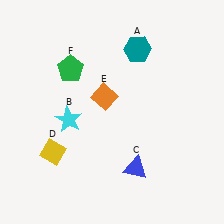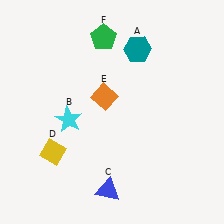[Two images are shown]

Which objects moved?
The objects that moved are: the blue triangle (C), the green pentagon (F).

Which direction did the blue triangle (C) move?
The blue triangle (C) moved left.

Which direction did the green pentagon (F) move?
The green pentagon (F) moved right.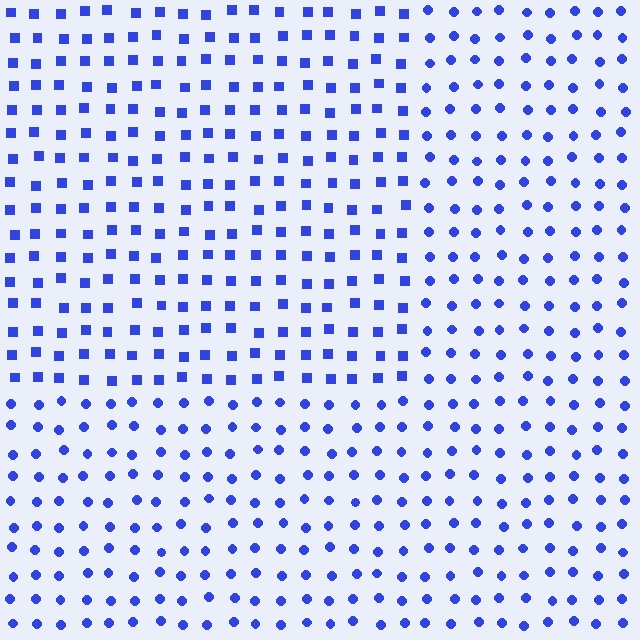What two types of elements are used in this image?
The image uses squares inside the rectangle region and circles outside it.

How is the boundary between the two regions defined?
The boundary is defined by a change in element shape: squares inside vs. circles outside. All elements share the same color and spacing.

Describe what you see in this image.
The image is filled with small blue elements arranged in a uniform grid. A rectangle-shaped region contains squares, while the surrounding area contains circles. The boundary is defined purely by the change in element shape.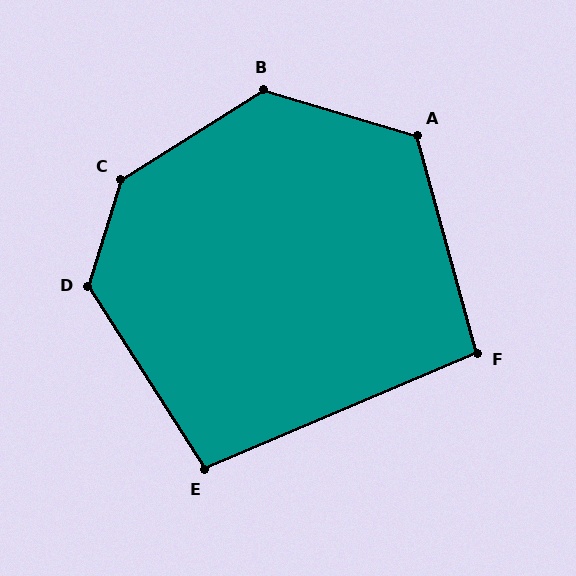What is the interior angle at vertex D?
Approximately 131 degrees (obtuse).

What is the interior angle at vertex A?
Approximately 122 degrees (obtuse).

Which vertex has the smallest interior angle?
F, at approximately 98 degrees.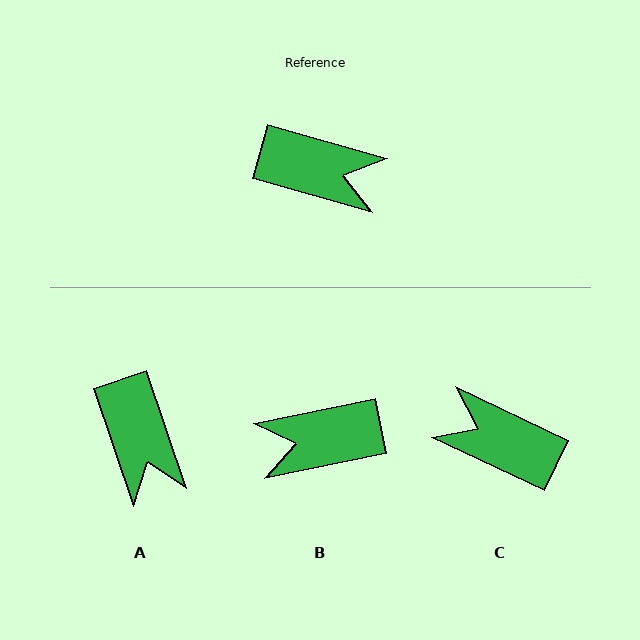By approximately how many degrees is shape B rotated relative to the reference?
Approximately 153 degrees clockwise.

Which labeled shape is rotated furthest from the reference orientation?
C, about 171 degrees away.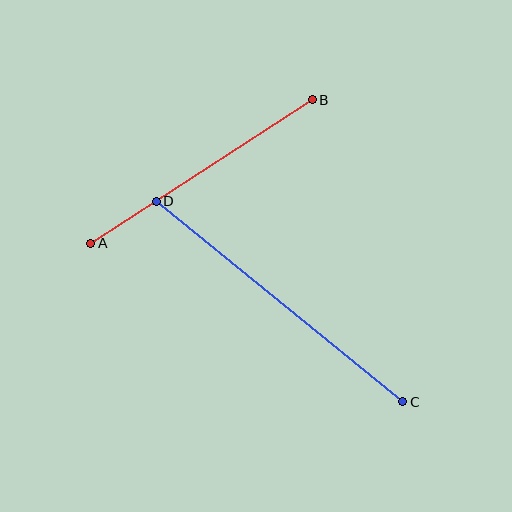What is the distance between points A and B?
The distance is approximately 264 pixels.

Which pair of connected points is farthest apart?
Points C and D are farthest apart.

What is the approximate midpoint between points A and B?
The midpoint is at approximately (202, 172) pixels.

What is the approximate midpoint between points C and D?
The midpoint is at approximately (279, 301) pixels.